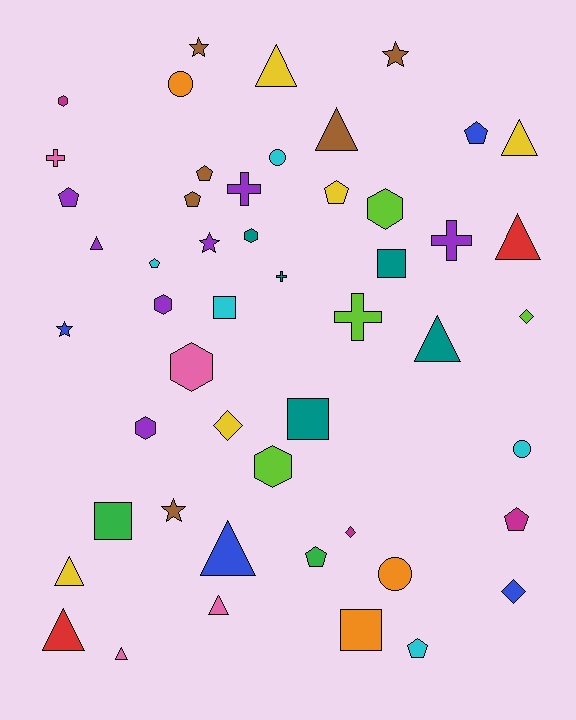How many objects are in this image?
There are 50 objects.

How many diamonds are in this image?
There are 4 diamonds.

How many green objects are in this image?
There are 2 green objects.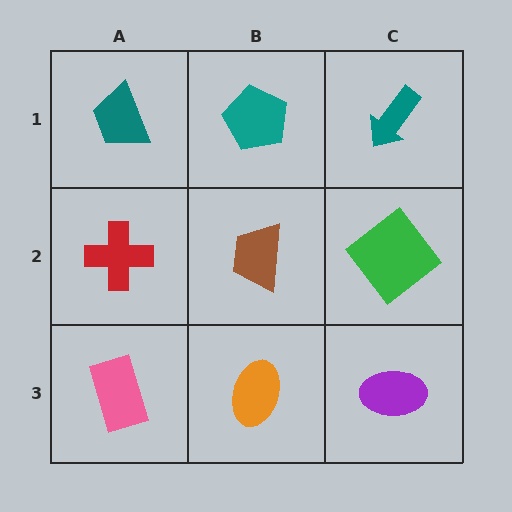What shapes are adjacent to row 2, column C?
A teal arrow (row 1, column C), a purple ellipse (row 3, column C), a brown trapezoid (row 2, column B).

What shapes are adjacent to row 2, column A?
A teal trapezoid (row 1, column A), a pink rectangle (row 3, column A), a brown trapezoid (row 2, column B).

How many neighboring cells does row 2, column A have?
3.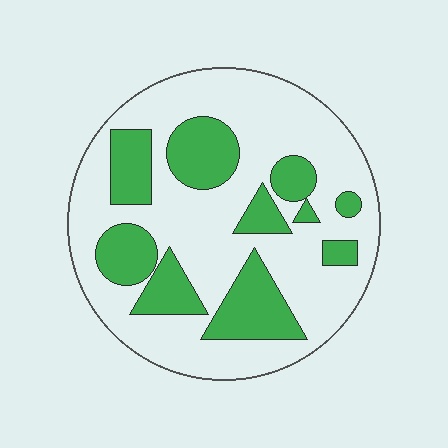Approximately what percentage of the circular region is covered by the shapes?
Approximately 30%.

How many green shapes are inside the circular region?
10.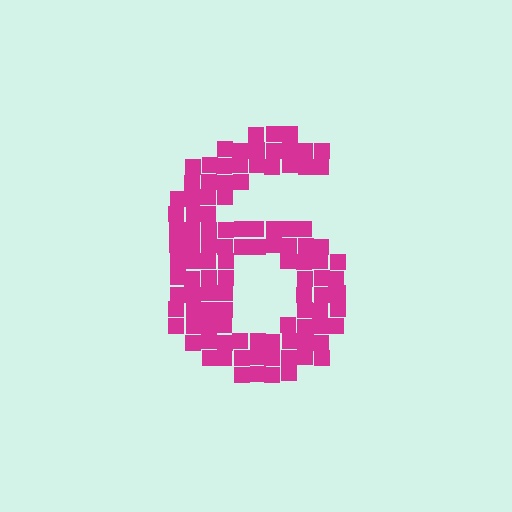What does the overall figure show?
The overall figure shows the digit 6.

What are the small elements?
The small elements are squares.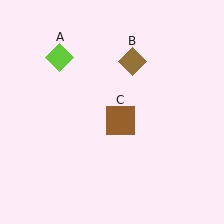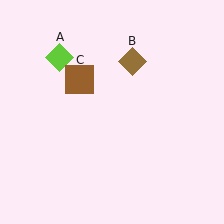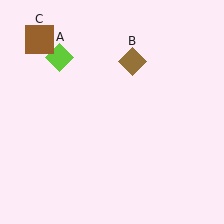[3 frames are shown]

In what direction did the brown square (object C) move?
The brown square (object C) moved up and to the left.